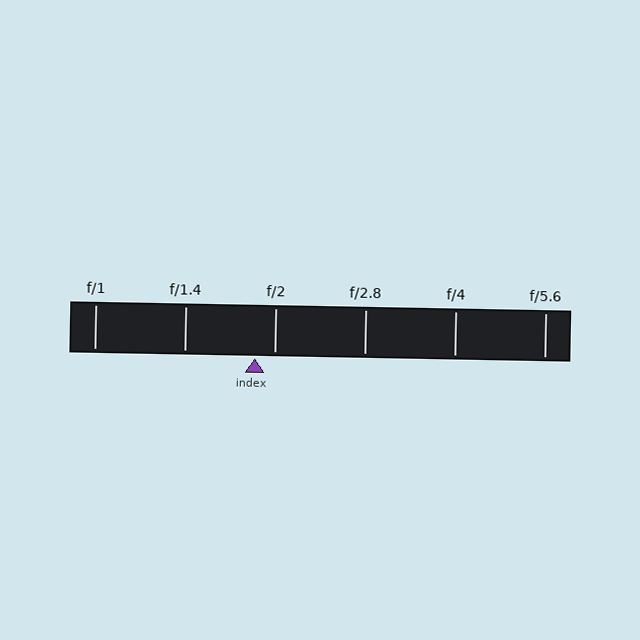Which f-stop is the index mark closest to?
The index mark is closest to f/2.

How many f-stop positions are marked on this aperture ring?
There are 6 f-stop positions marked.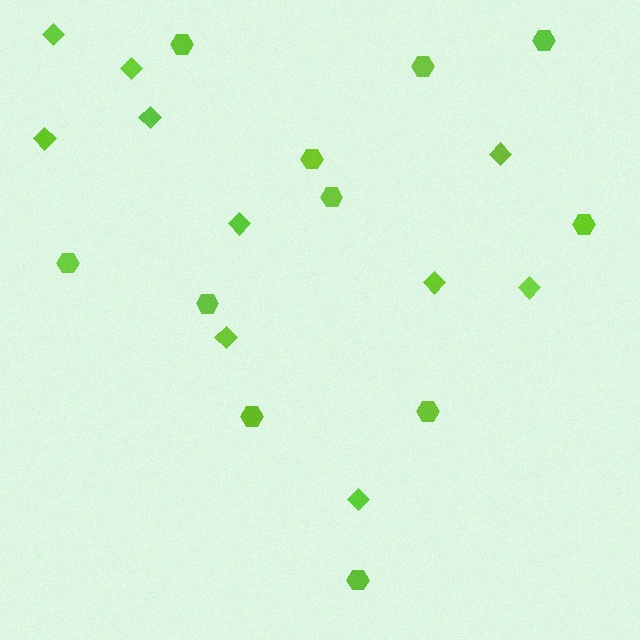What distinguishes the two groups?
There are 2 groups: one group of diamonds (10) and one group of hexagons (11).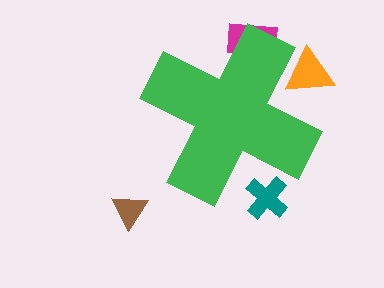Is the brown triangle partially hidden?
No, the brown triangle is fully visible.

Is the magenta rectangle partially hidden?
Yes, the magenta rectangle is partially hidden behind the green cross.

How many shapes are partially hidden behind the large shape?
3 shapes are partially hidden.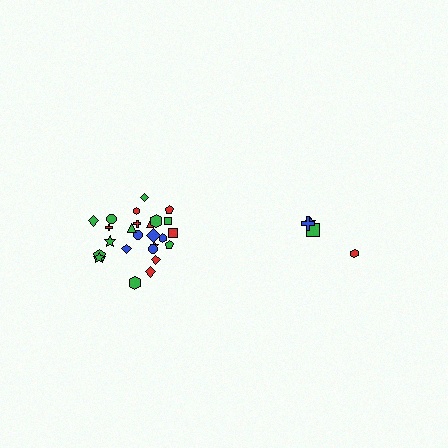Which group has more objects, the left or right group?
The left group.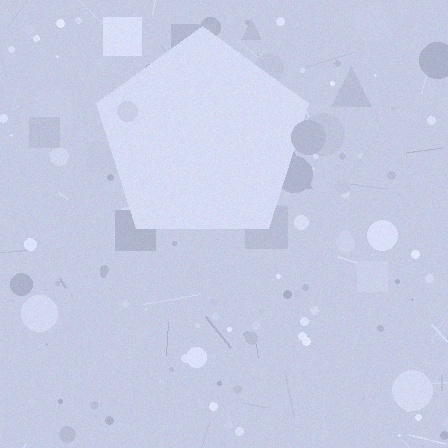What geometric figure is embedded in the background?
A pentagon is embedded in the background.